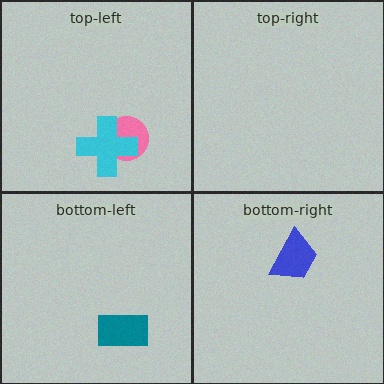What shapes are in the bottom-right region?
The blue trapezoid.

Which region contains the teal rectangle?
The bottom-left region.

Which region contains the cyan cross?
The top-left region.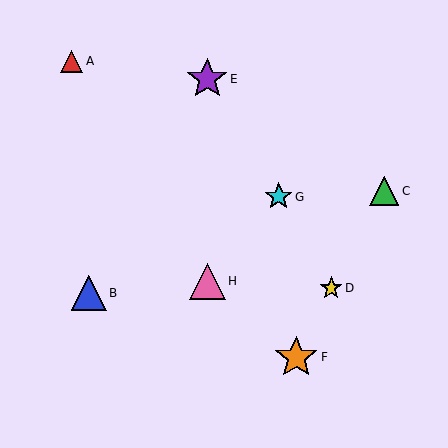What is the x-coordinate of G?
Object G is at x≈279.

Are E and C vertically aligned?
No, E is at x≈207 and C is at x≈384.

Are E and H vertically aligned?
Yes, both are at x≈207.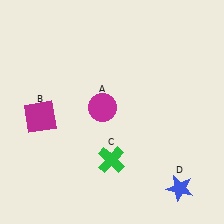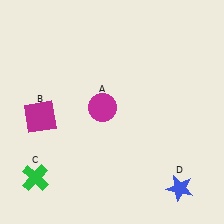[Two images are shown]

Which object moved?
The green cross (C) moved left.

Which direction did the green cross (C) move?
The green cross (C) moved left.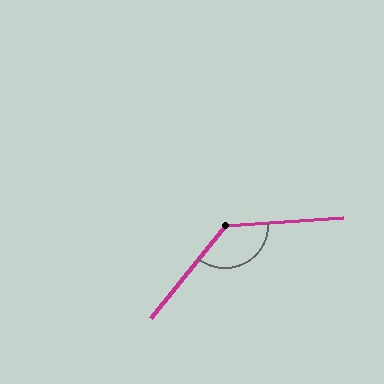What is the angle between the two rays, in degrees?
Approximately 132 degrees.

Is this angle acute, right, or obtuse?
It is obtuse.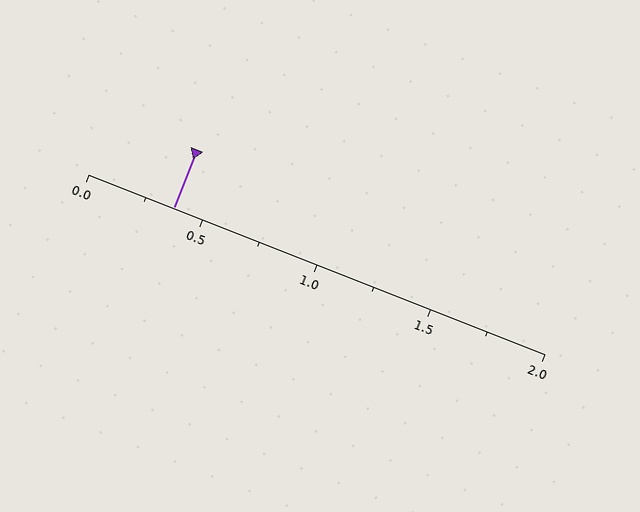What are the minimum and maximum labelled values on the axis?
The axis runs from 0.0 to 2.0.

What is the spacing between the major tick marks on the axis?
The major ticks are spaced 0.5 apart.